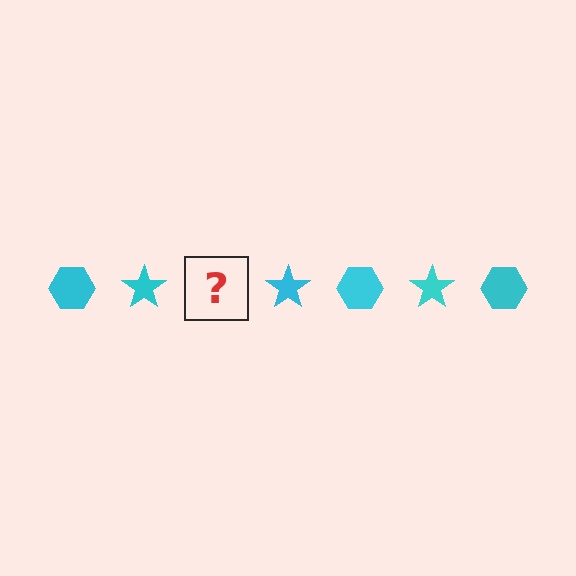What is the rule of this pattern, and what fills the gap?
The rule is that the pattern cycles through hexagon, star shapes in cyan. The gap should be filled with a cyan hexagon.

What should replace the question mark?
The question mark should be replaced with a cyan hexagon.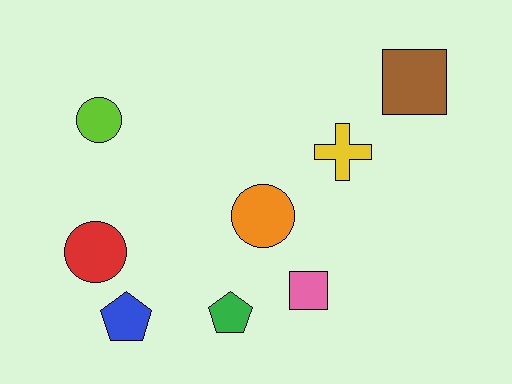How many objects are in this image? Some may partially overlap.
There are 8 objects.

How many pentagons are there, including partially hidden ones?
There are 2 pentagons.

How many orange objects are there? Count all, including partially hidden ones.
There is 1 orange object.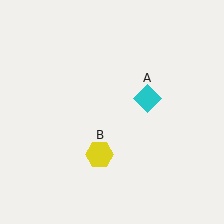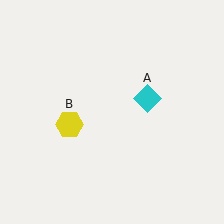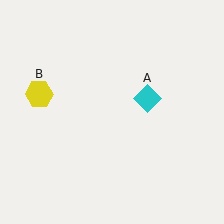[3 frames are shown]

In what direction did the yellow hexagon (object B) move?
The yellow hexagon (object B) moved up and to the left.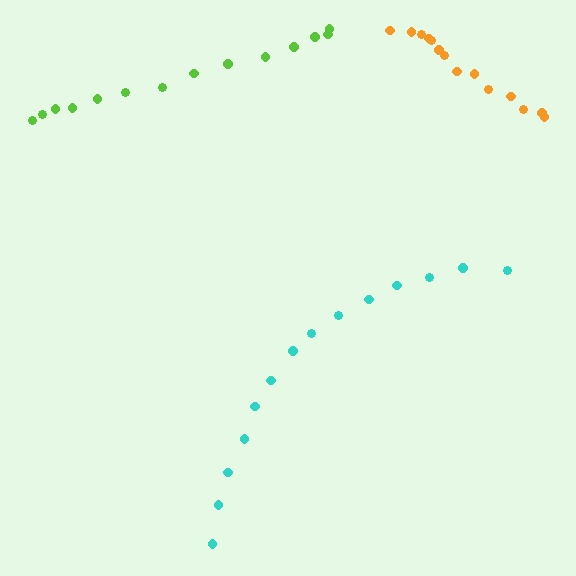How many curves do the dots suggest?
There are 3 distinct paths.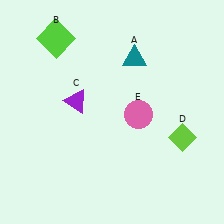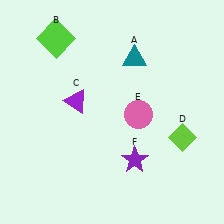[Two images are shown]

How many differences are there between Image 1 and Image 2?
There is 1 difference between the two images.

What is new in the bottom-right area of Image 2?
A purple star (F) was added in the bottom-right area of Image 2.